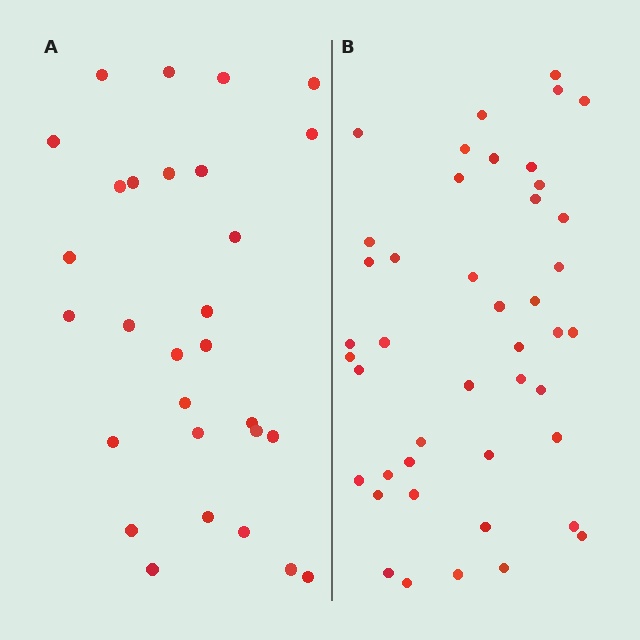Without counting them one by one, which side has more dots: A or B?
Region B (the right region) has more dots.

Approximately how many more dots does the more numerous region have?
Region B has approximately 15 more dots than region A.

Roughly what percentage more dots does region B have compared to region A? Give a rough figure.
About 50% more.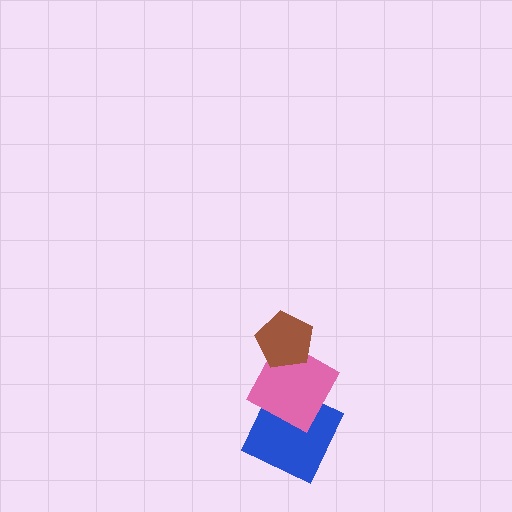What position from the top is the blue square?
The blue square is 3rd from the top.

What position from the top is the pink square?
The pink square is 2nd from the top.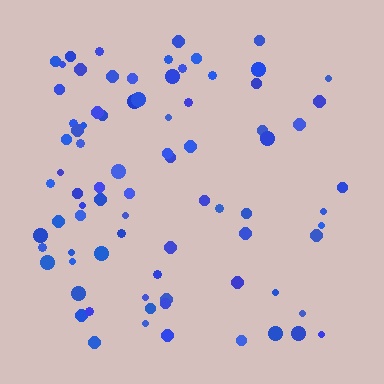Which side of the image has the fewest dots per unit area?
The right.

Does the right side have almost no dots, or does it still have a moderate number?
Still a moderate number, just noticeably fewer than the left.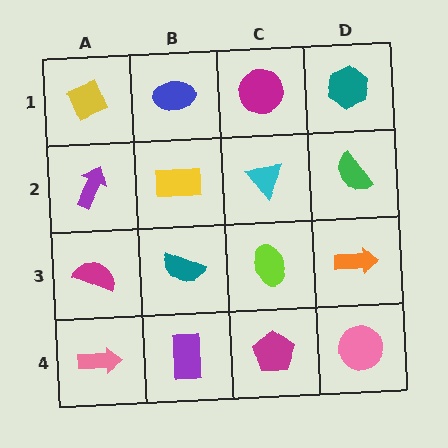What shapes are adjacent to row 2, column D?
A teal hexagon (row 1, column D), an orange arrow (row 3, column D), a cyan triangle (row 2, column C).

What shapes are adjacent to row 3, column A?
A purple arrow (row 2, column A), a pink arrow (row 4, column A), a teal semicircle (row 3, column B).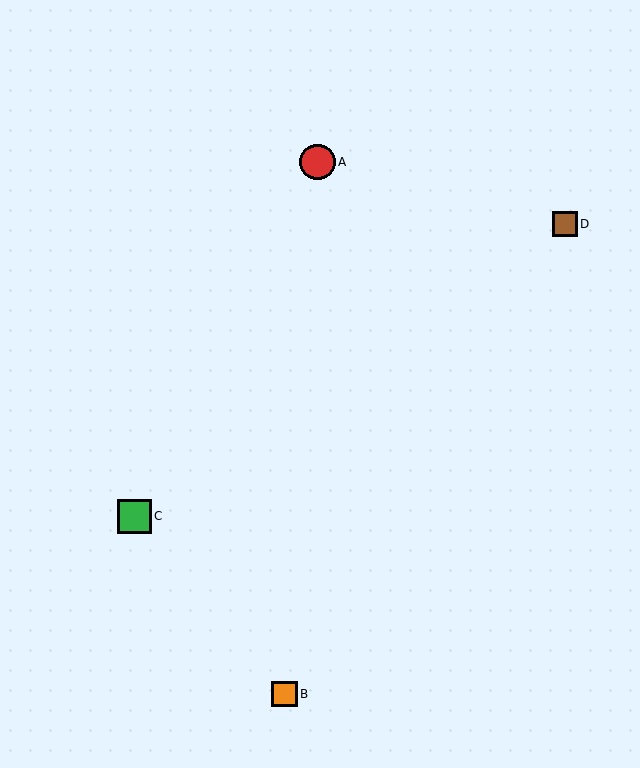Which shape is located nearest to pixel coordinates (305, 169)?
The red circle (labeled A) at (317, 162) is nearest to that location.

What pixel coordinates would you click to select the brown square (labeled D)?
Click at (565, 224) to select the brown square D.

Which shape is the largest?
The red circle (labeled A) is the largest.